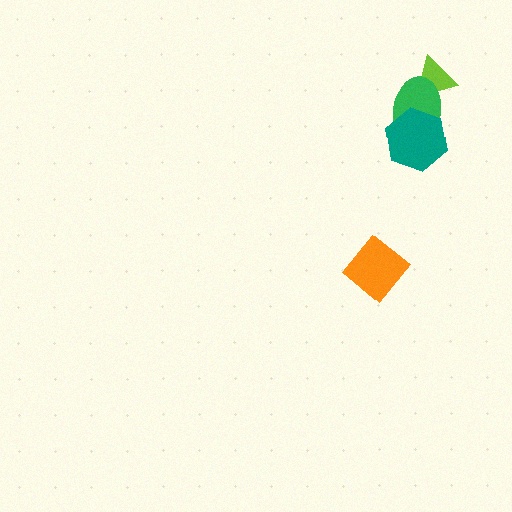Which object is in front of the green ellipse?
The teal hexagon is in front of the green ellipse.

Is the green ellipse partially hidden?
Yes, it is partially covered by another shape.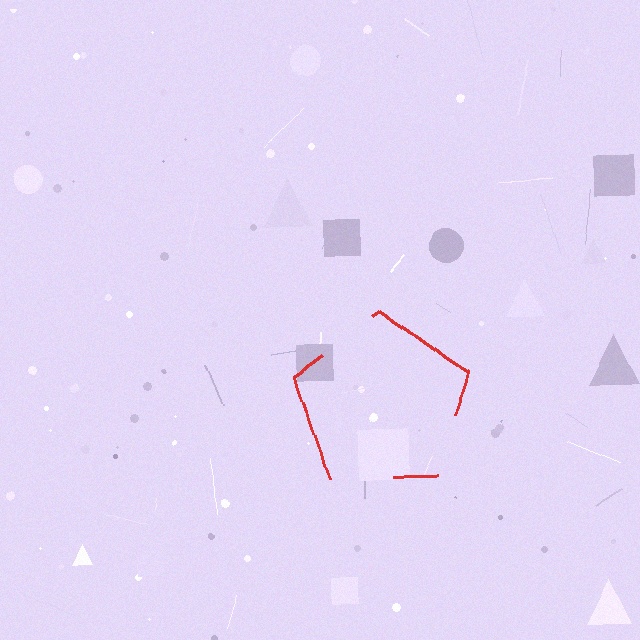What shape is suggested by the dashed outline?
The dashed outline suggests a pentagon.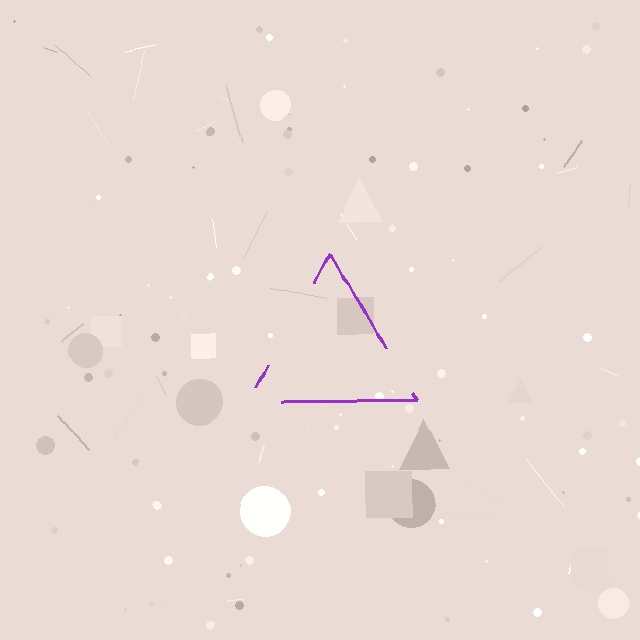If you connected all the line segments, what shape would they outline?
They would outline a triangle.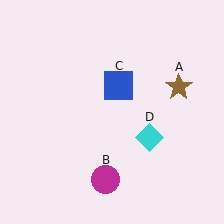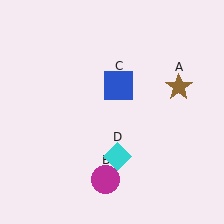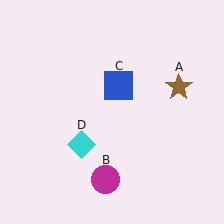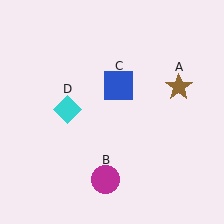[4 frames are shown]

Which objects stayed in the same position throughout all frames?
Brown star (object A) and magenta circle (object B) and blue square (object C) remained stationary.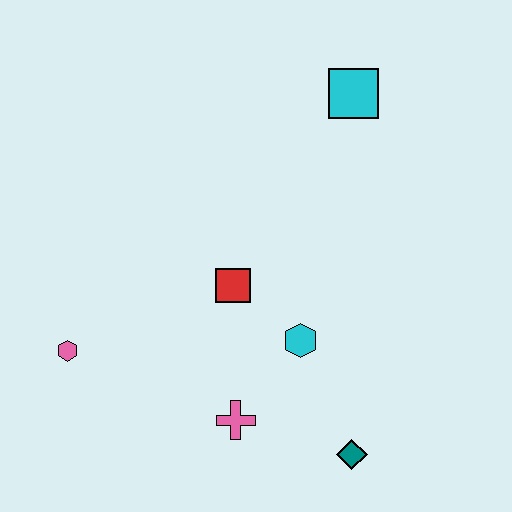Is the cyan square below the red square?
No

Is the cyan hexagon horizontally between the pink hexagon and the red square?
No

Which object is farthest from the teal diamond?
The cyan square is farthest from the teal diamond.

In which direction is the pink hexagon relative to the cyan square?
The pink hexagon is to the left of the cyan square.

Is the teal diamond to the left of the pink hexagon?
No